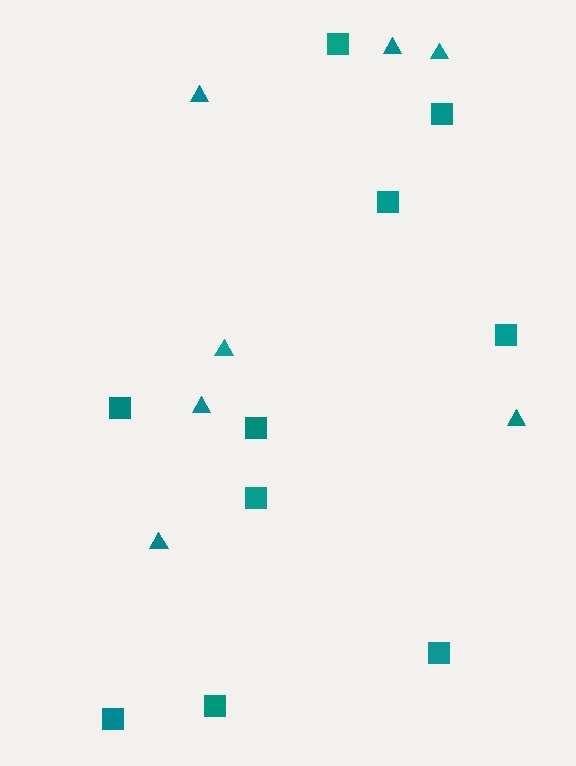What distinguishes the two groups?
There are 2 groups: one group of triangles (7) and one group of squares (10).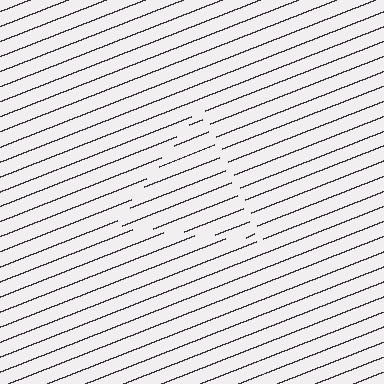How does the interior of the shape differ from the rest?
The interior of the shape contains the same grating, shifted by half a period — the contour is defined by the phase discontinuity where line-ends from the inner and outer gratings abut.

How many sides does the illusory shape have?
3 sides — the line-ends trace a triangle.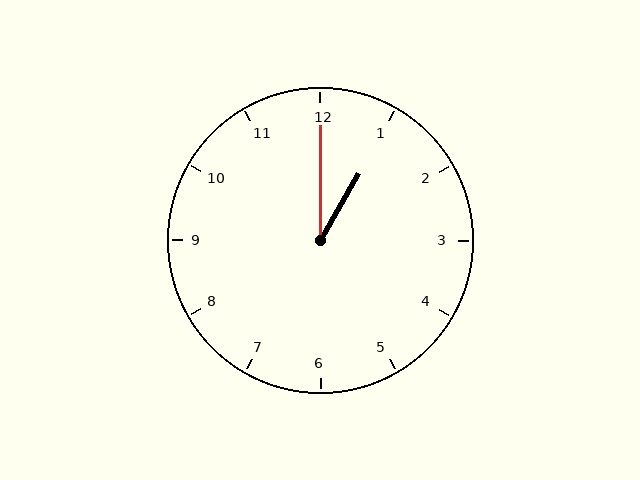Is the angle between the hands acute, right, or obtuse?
It is acute.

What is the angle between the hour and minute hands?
Approximately 30 degrees.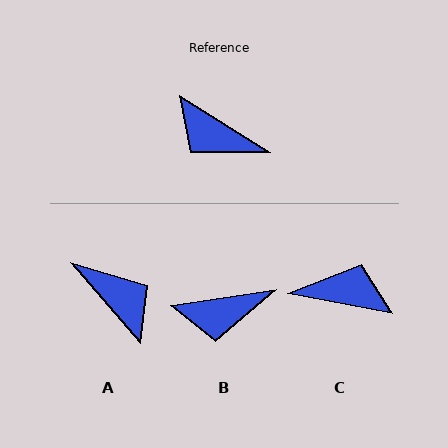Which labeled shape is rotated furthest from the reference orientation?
A, about 163 degrees away.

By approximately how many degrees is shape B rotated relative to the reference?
Approximately 41 degrees counter-clockwise.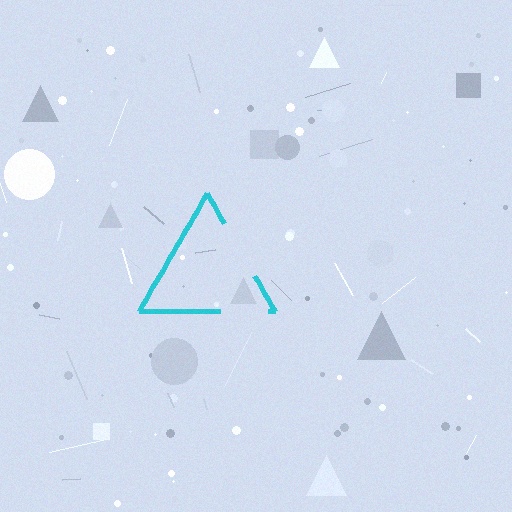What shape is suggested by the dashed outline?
The dashed outline suggests a triangle.